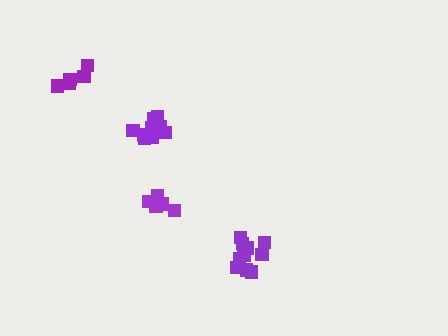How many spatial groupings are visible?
There are 4 spatial groupings.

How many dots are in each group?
Group 1: 5 dots, Group 2: 10 dots, Group 3: 5 dots, Group 4: 11 dots (31 total).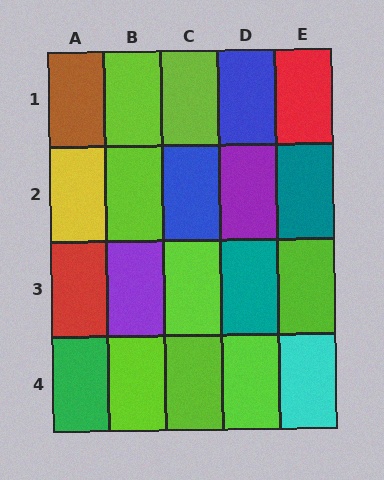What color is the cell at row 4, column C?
Lime.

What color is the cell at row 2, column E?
Teal.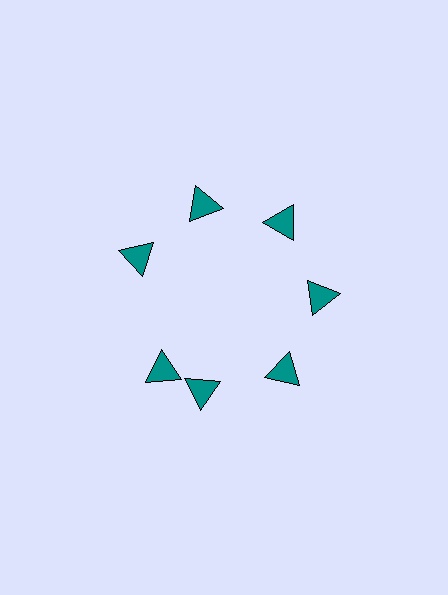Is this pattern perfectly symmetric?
No. The 7 teal triangles are arranged in a ring, but one element near the 8 o'clock position is rotated out of alignment along the ring, breaking the 7-fold rotational symmetry.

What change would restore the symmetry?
The symmetry would be restored by rotating it back into even spacing with its neighbors so that all 7 triangles sit at equal angles and equal distance from the center.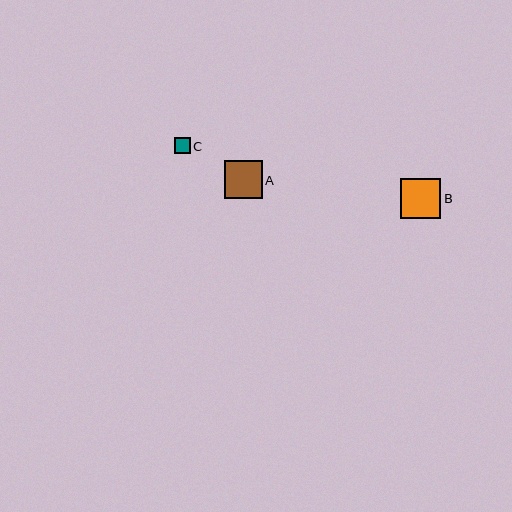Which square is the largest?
Square B is the largest with a size of approximately 40 pixels.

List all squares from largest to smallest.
From largest to smallest: B, A, C.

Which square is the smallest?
Square C is the smallest with a size of approximately 16 pixels.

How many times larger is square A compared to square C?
Square A is approximately 2.4 times the size of square C.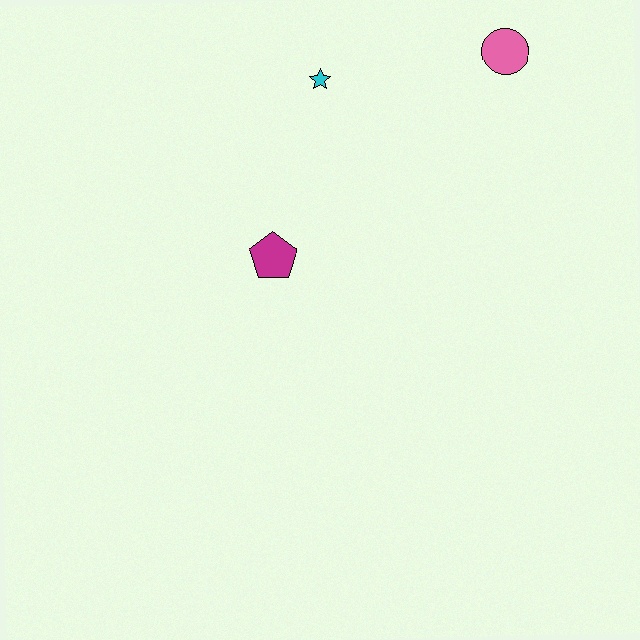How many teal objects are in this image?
There are no teal objects.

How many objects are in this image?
There are 3 objects.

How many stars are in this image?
There is 1 star.